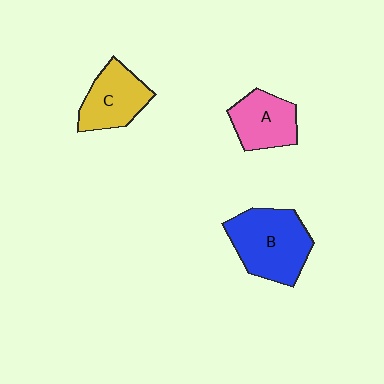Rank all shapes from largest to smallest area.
From largest to smallest: B (blue), C (yellow), A (pink).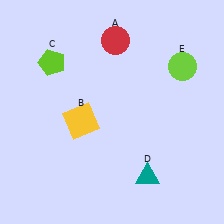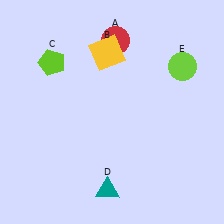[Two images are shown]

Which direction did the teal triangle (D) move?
The teal triangle (D) moved left.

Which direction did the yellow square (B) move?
The yellow square (B) moved up.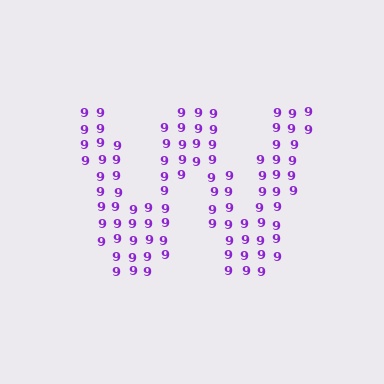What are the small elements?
The small elements are digit 9's.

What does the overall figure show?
The overall figure shows the letter W.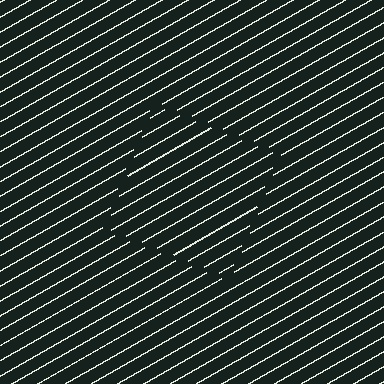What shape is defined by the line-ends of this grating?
An illusory square. The interior of the shape contains the same grating, shifted by half a period — the contour is defined by the phase discontinuity where line-ends from the inner and outer gratings abut.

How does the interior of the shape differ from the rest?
The interior of the shape contains the same grating, shifted by half a period — the contour is defined by the phase discontinuity where line-ends from the inner and outer gratings abut.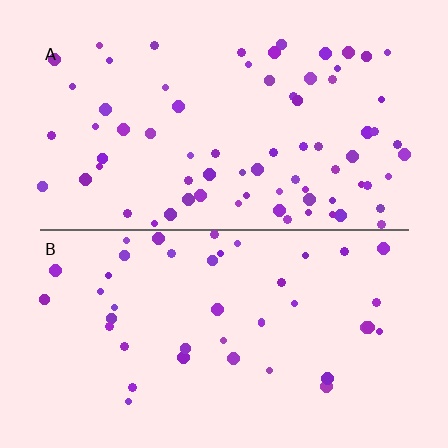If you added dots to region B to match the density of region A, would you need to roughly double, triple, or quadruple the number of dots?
Approximately double.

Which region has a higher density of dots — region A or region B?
A (the top).